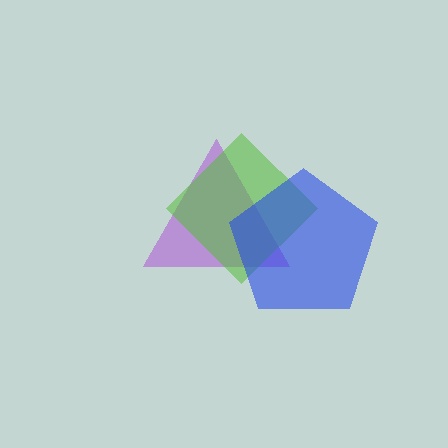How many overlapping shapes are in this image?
There are 3 overlapping shapes in the image.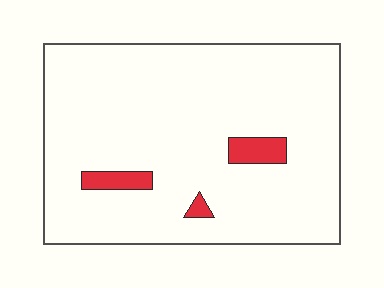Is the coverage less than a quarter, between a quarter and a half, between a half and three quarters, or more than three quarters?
Less than a quarter.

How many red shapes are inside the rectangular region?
3.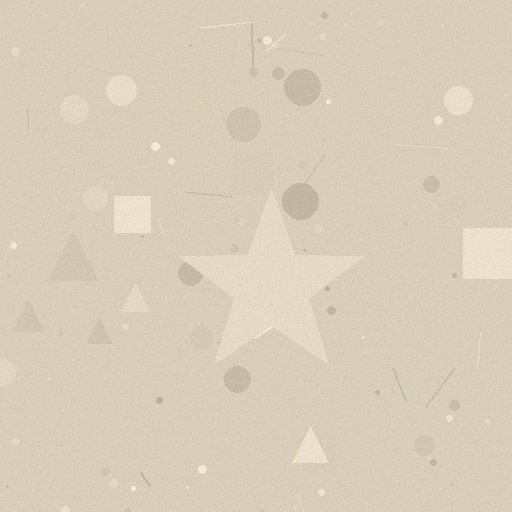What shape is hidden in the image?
A star is hidden in the image.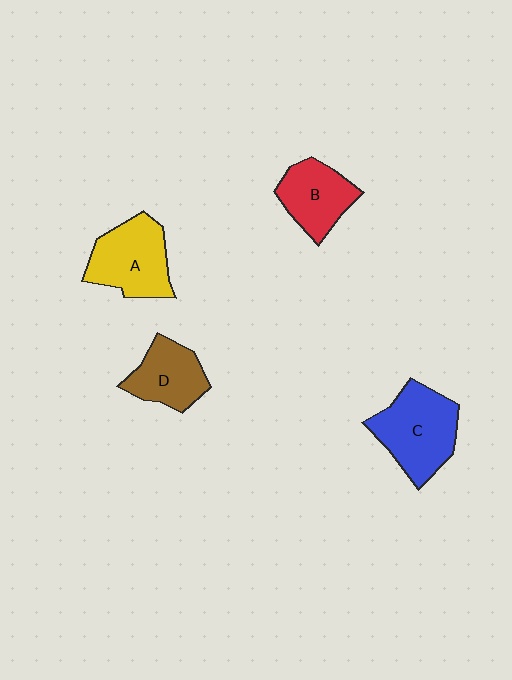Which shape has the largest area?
Shape C (blue).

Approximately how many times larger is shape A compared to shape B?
Approximately 1.2 times.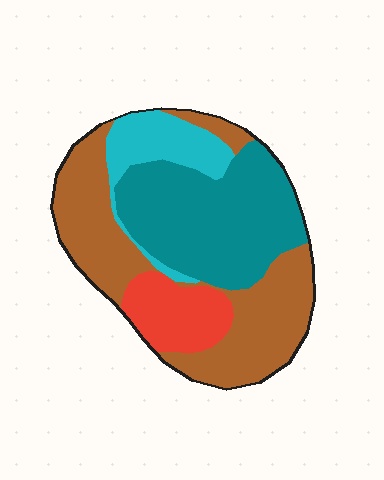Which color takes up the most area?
Brown, at roughly 40%.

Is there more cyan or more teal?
Teal.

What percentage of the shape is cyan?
Cyan takes up less than a sixth of the shape.